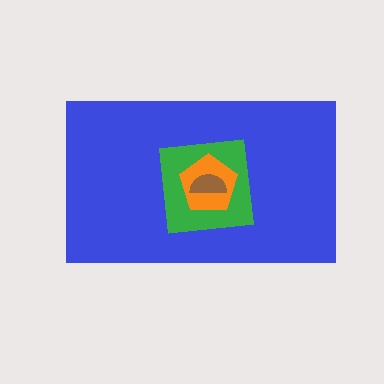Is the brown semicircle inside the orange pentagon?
Yes.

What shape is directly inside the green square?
The orange pentagon.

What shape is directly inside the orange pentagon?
The brown semicircle.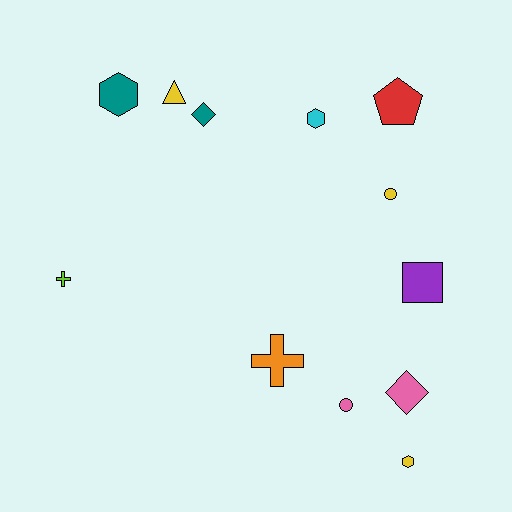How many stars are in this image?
There are no stars.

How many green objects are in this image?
There are no green objects.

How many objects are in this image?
There are 12 objects.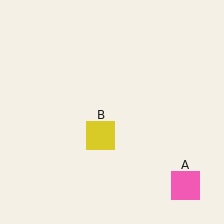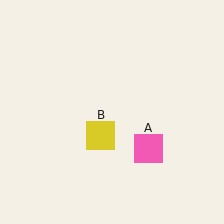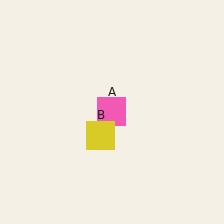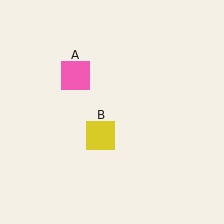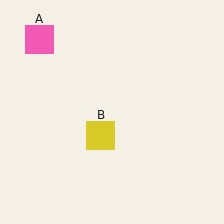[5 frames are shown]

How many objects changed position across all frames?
1 object changed position: pink square (object A).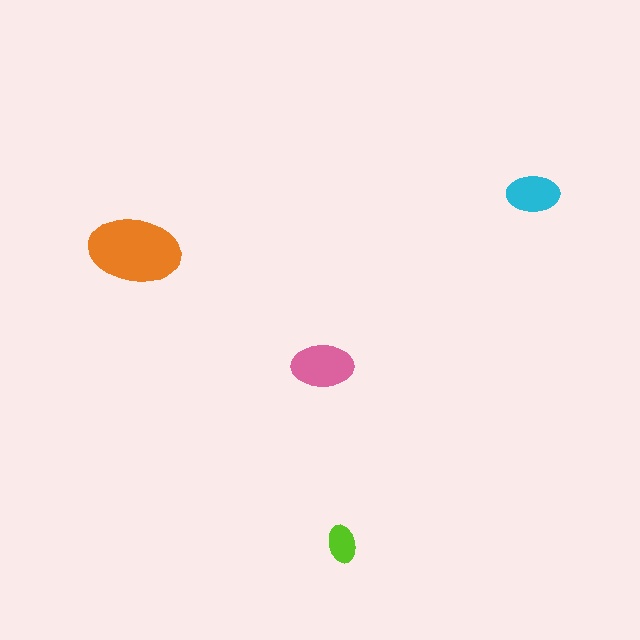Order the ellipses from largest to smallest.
the orange one, the pink one, the cyan one, the lime one.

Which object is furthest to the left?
The orange ellipse is leftmost.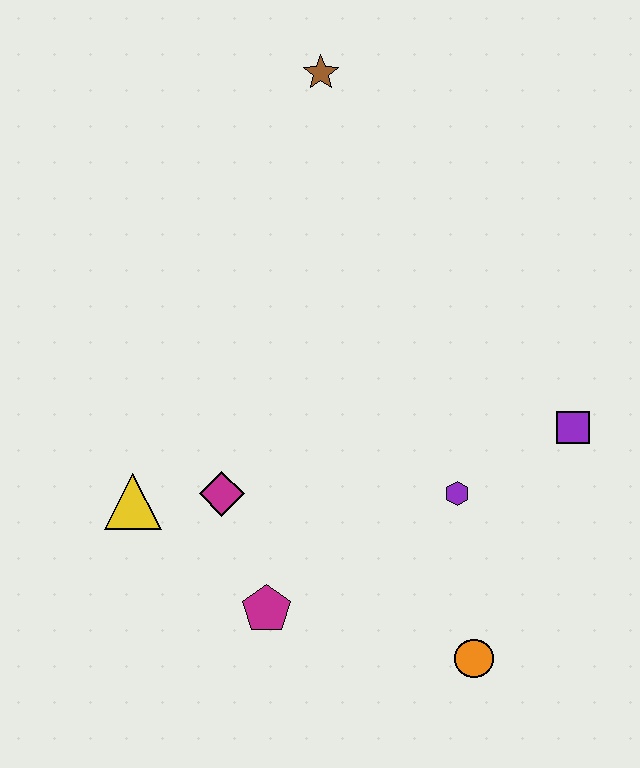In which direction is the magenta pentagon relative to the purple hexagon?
The magenta pentagon is to the left of the purple hexagon.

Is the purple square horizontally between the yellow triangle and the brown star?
No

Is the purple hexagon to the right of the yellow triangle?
Yes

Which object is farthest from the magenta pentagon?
The brown star is farthest from the magenta pentagon.